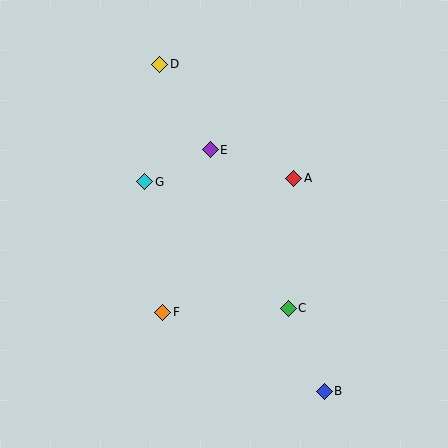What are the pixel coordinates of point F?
Point F is at (163, 312).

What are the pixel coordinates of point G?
Point G is at (144, 182).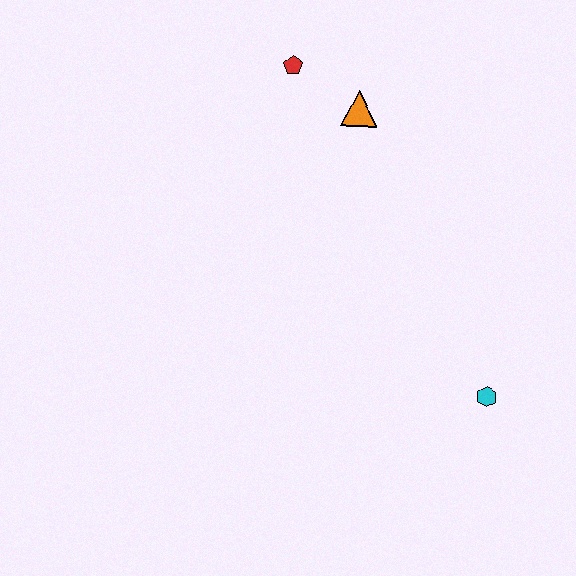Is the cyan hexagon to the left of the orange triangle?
No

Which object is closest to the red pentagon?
The orange triangle is closest to the red pentagon.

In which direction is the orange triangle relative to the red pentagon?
The orange triangle is to the right of the red pentagon.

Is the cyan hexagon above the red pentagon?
No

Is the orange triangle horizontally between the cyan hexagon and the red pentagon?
Yes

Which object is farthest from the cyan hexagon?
The red pentagon is farthest from the cyan hexagon.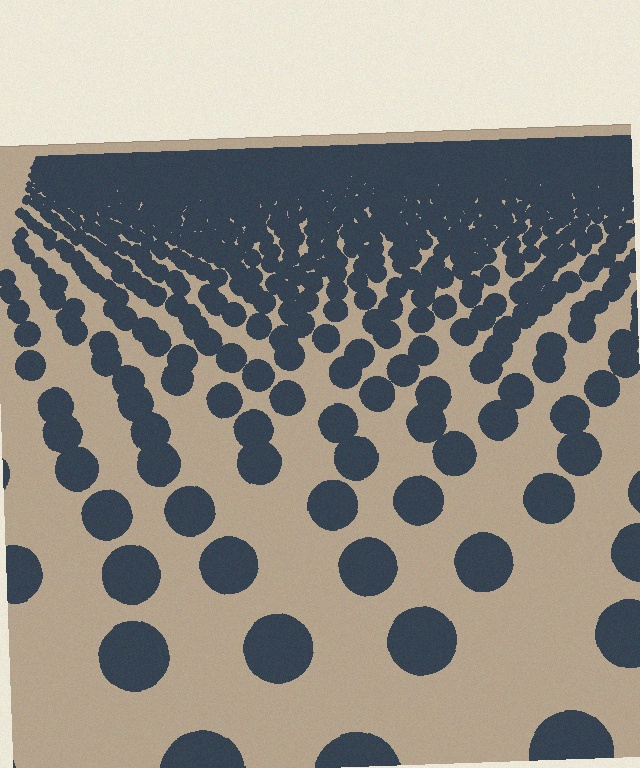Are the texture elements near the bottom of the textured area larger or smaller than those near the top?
Larger. Near the bottom, elements are closer to the viewer and appear at a bigger on-screen size.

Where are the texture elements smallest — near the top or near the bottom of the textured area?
Near the top.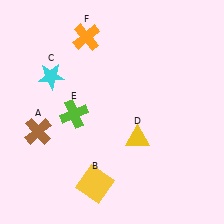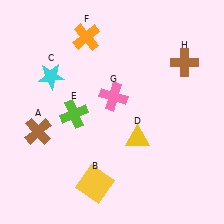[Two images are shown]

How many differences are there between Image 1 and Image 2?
There are 2 differences between the two images.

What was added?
A pink cross (G), a brown cross (H) were added in Image 2.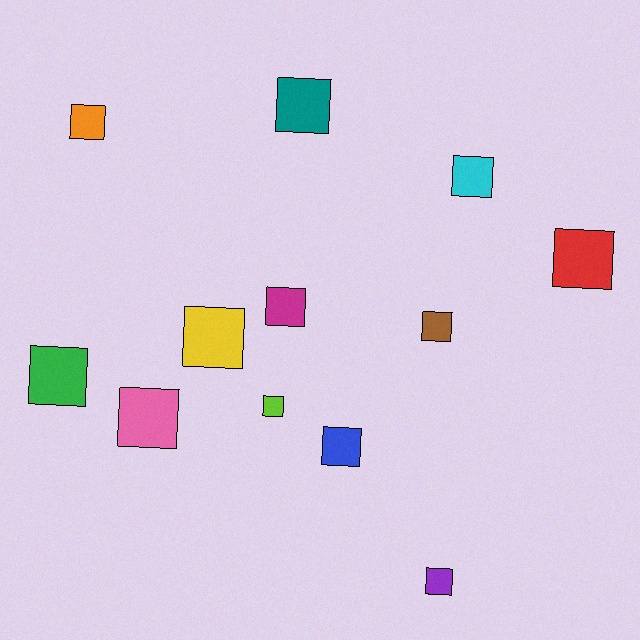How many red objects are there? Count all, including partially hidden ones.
There is 1 red object.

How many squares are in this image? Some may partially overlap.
There are 12 squares.